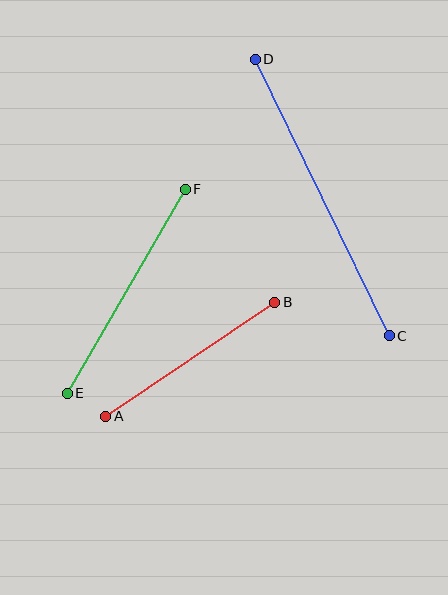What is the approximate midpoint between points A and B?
The midpoint is at approximately (190, 359) pixels.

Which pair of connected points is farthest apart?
Points C and D are farthest apart.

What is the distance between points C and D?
The distance is approximately 307 pixels.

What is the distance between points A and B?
The distance is approximately 204 pixels.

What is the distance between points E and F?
The distance is approximately 235 pixels.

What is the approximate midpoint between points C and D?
The midpoint is at approximately (322, 198) pixels.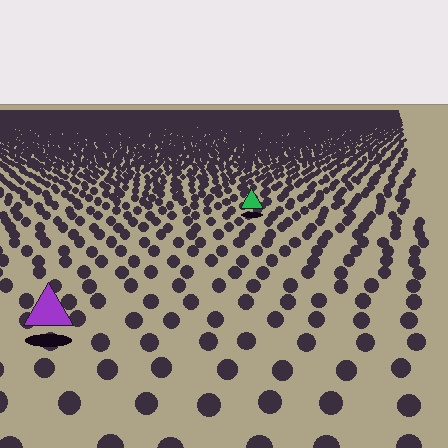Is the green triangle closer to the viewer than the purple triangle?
No. The purple triangle is closer — you can tell from the texture gradient: the ground texture is coarser near it.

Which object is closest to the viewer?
The purple triangle is closest. The texture marks near it are larger and more spread out.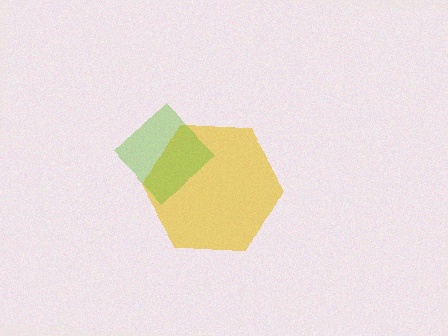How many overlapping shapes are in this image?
There are 2 overlapping shapes in the image.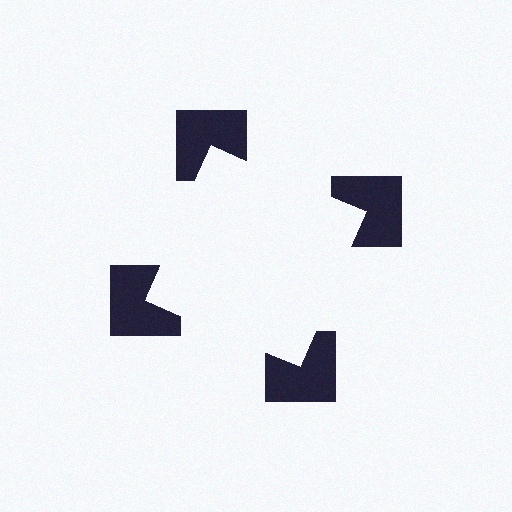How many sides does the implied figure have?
4 sides.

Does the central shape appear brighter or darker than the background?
It typically appears slightly brighter than the background, even though no actual brightness change is drawn.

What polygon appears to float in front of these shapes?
An illusory square — its edges are inferred from the aligned wedge cuts in the notched squares, not physically drawn.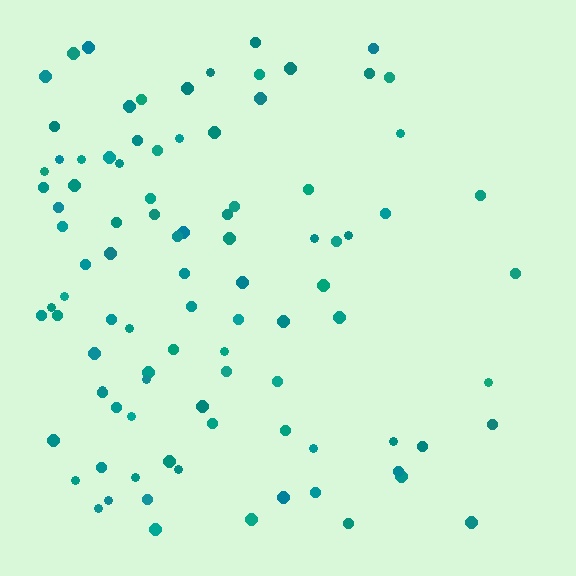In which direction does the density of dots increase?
From right to left, with the left side densest.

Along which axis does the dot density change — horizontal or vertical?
Horizontal.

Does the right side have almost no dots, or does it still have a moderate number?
Still a moderate number, just noticeably fewer than the left.